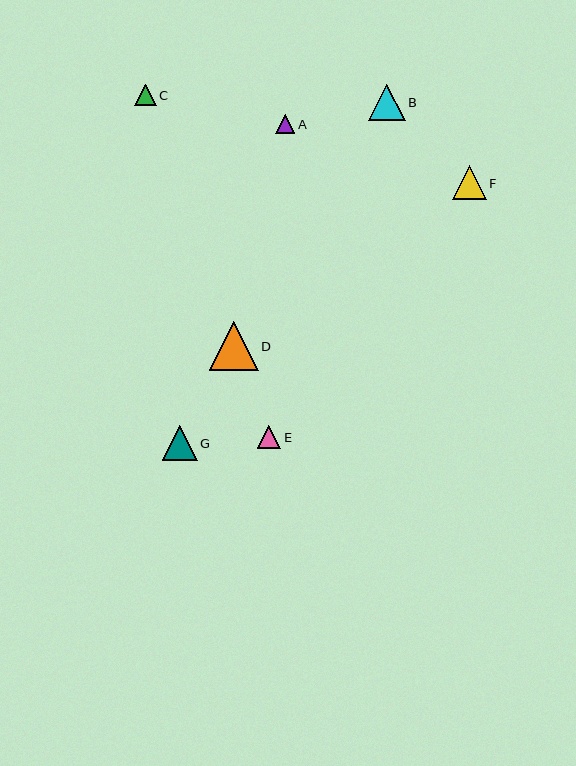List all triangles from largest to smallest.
From largest to smallest: D, B, G, F, E, C, A.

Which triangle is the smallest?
Triangle A is the smallest with a size of approximately 19 pixels.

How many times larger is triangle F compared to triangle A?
Triangle F is approximately 1.8 times the size of triangle A.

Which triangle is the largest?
Triangle D is the largest with a size of approximately 49 pixels.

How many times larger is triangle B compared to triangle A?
Triangle B is approximately 1.9 times the size of triangle A.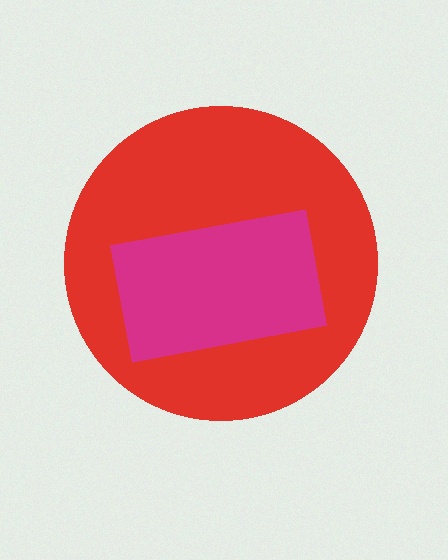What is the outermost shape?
The red circle.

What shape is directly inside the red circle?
The magenta rectangle.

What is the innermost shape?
The magenta rectangle.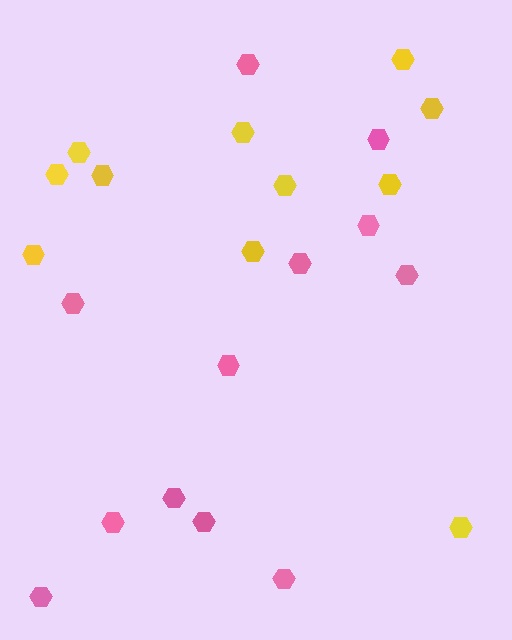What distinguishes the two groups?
There are 2 groups: one group of pink hexagons (12) and one group of yellow hexagons (11).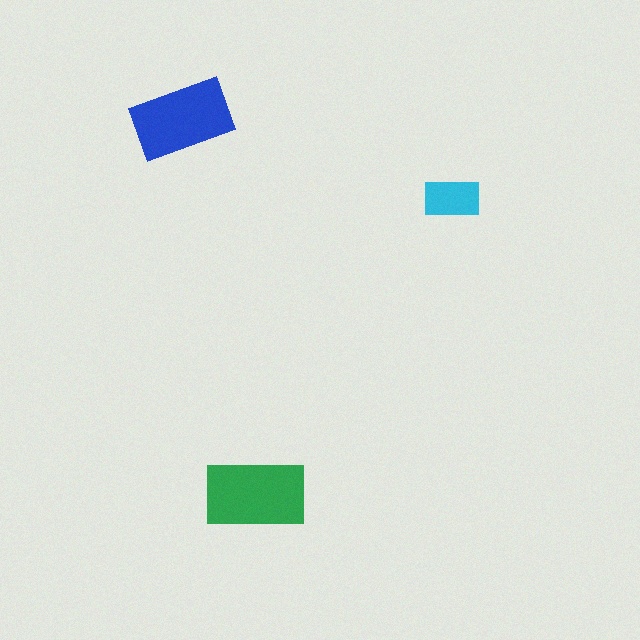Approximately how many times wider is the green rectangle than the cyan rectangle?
About 2 times wider.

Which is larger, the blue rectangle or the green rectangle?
The green one.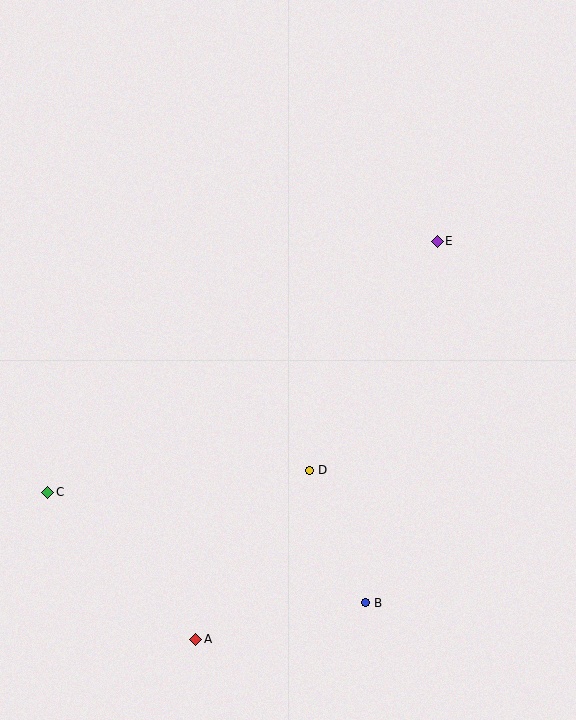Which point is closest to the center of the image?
Point D at (310, 470) is closest to the center.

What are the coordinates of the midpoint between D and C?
The midpoint between D and C is at (179, 481).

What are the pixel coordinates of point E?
Point E is at (437, 241).